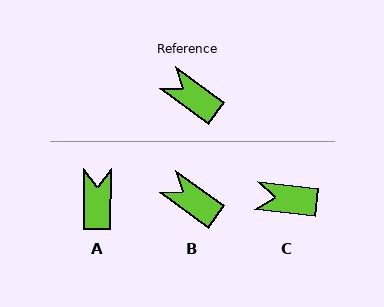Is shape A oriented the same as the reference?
No, it is off by about 55 degrees.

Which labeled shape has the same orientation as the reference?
B.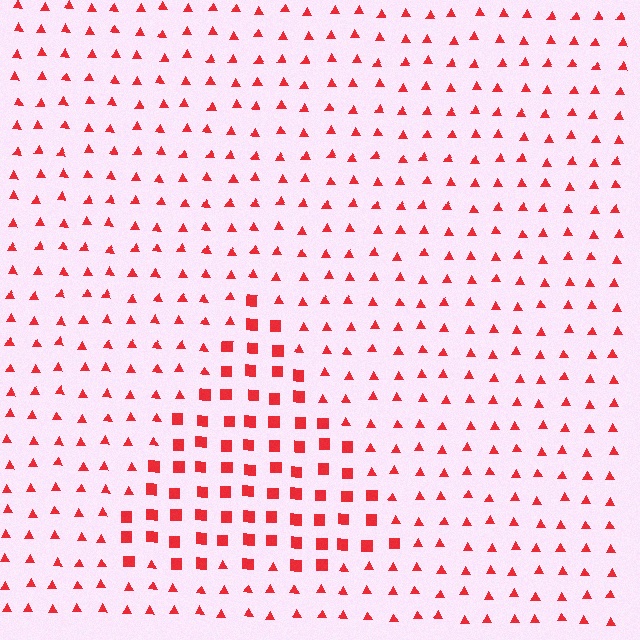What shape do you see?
I see a triangle.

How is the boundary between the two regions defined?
The boundary is defined by a change in element shape: squares inside vs. triangles outside. All elements share the same color and spacing.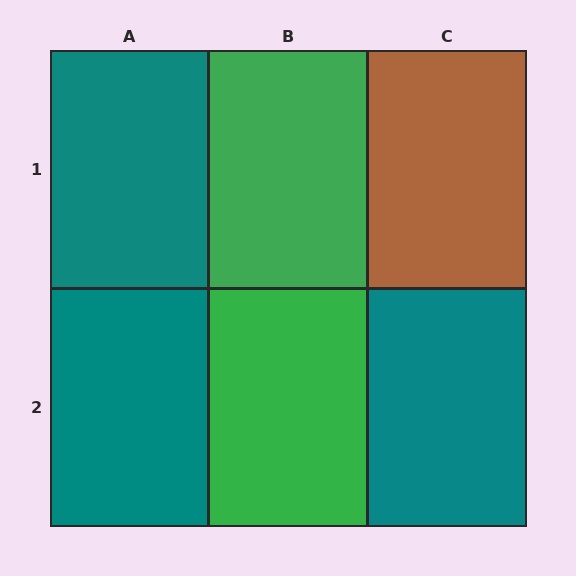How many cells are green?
2 cells are green.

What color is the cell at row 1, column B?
Green.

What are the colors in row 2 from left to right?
Teal, green, teal.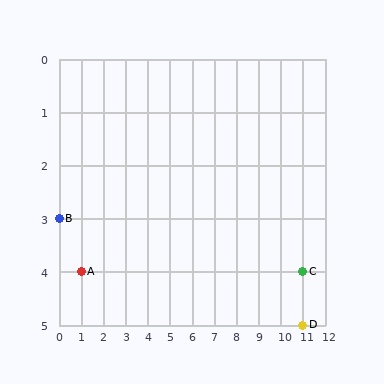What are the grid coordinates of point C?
Point C is at grid coordinates (11, 4).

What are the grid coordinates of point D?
Point D is at grid coordinates (11, 5).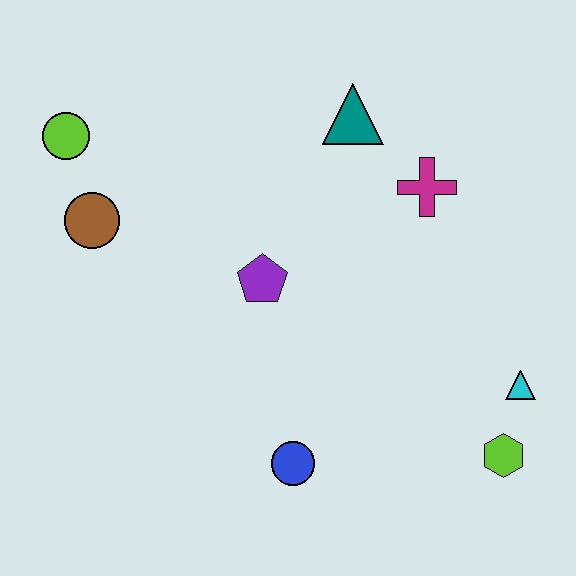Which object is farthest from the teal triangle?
The lime hexagon is farthest from the teal triangle.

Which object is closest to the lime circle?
The brown circle is closest to the lime circle.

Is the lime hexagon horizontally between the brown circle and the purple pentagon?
No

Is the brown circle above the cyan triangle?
Yes